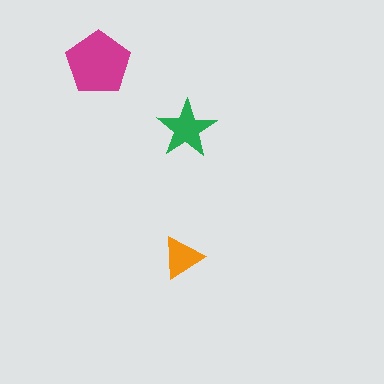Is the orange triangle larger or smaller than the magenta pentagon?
Smaller.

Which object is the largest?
The magenta pentagon.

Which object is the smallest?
The orange triangle.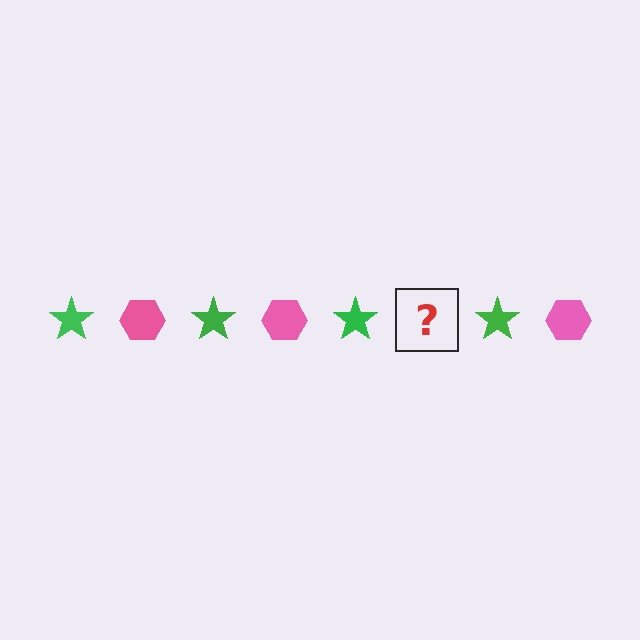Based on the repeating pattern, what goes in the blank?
The blank should be a pink hexagon.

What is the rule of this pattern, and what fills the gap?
The rule is that the pattern alternates between green star and pink hexagon. The gap should be filled with a pink hexagon.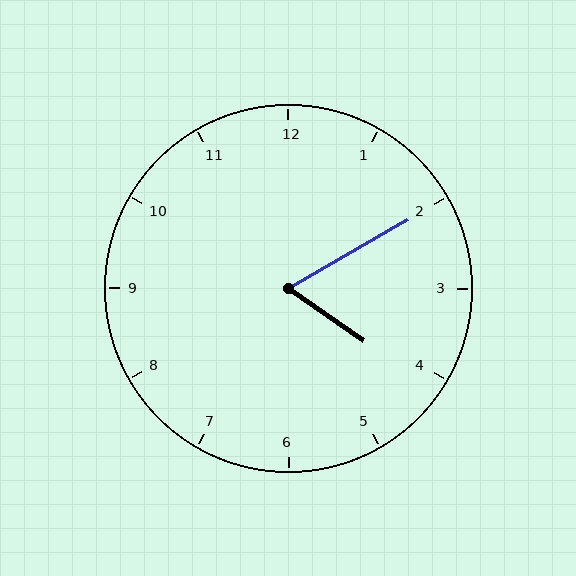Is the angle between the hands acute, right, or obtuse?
It is acute.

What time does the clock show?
4:10.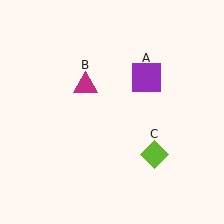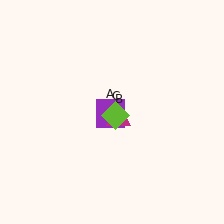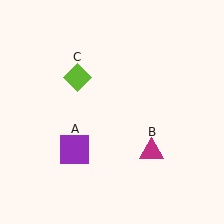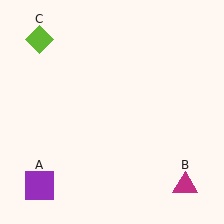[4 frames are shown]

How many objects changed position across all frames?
3 objects changed position: purple square (object A), magenta triangle (object B), lime diamond (object C).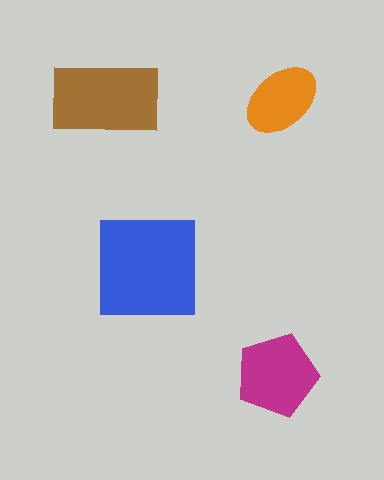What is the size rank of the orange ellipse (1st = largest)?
4th.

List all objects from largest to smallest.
The blue square, the brown rectangle, the magenta pentagon, the orange ellipse.